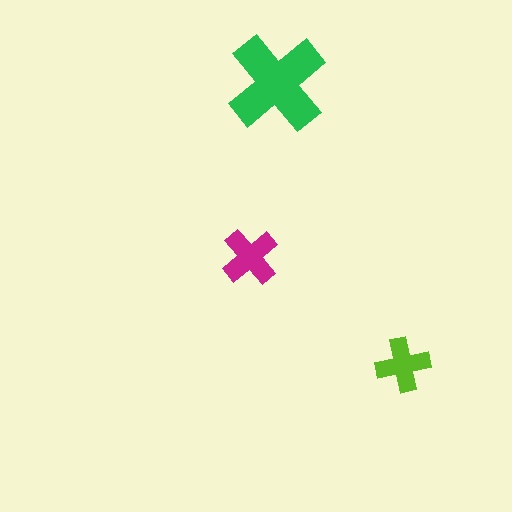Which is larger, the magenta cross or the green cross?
The green one.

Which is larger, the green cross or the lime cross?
The green one.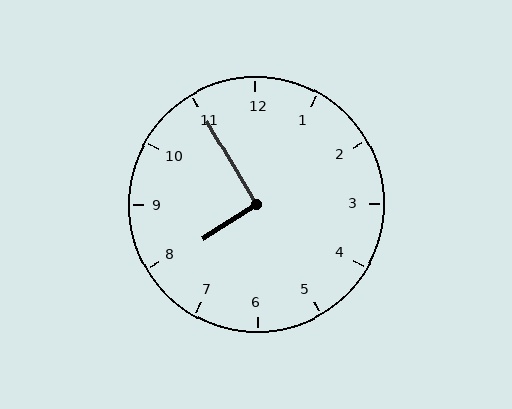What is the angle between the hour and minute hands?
Approximately 92 degrees.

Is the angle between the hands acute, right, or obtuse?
It is right.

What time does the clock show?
7:55.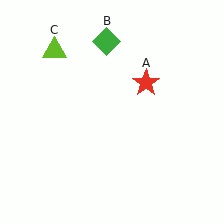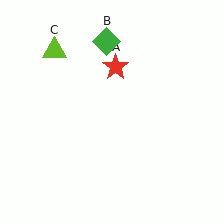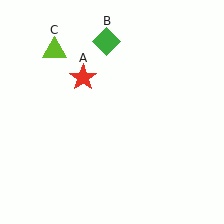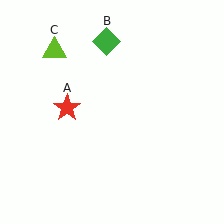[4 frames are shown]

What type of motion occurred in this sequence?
The red star (object A) rotated counterclockwise around the center of the scene.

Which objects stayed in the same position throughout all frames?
Green diamond (object B) and lime triangle (object C) remained stationary.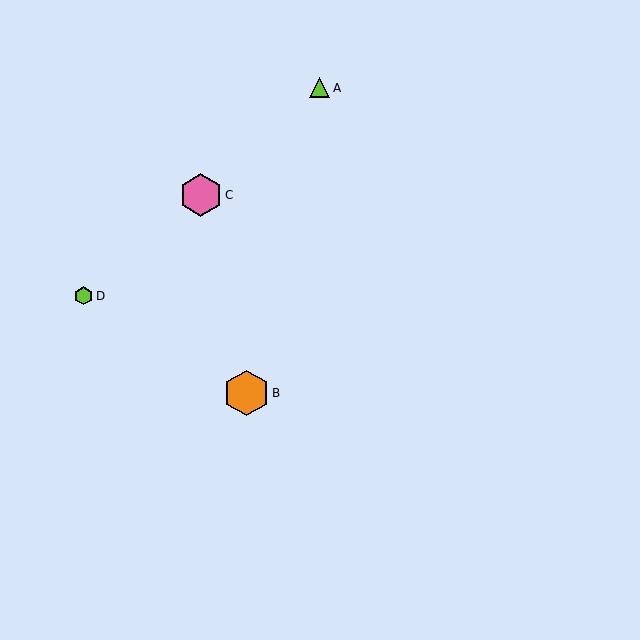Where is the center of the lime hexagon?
The center of the lime hexagon is at (84, 296).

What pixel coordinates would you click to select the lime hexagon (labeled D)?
Click at (84, 296) to select the lime hexagon D.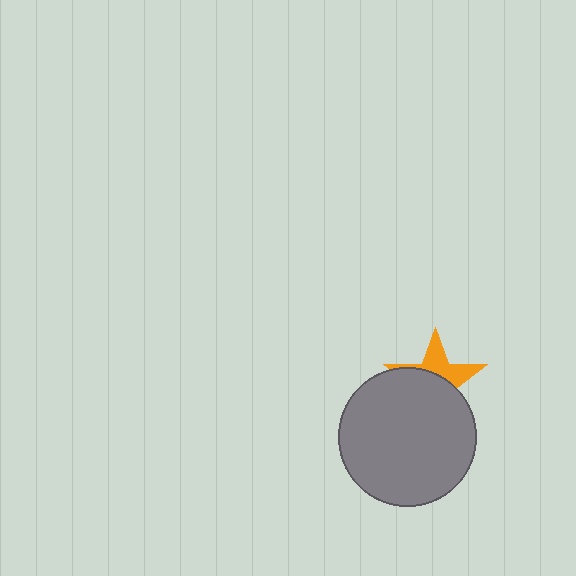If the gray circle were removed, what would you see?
You would see the complete orange star.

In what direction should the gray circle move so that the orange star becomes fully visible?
The gray circle should move down. That is the shortest direction to clear the overlap and leave the orange star fully visible.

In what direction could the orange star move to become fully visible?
The orange star could move up. That would shift it out from behind the gray circle entirely.